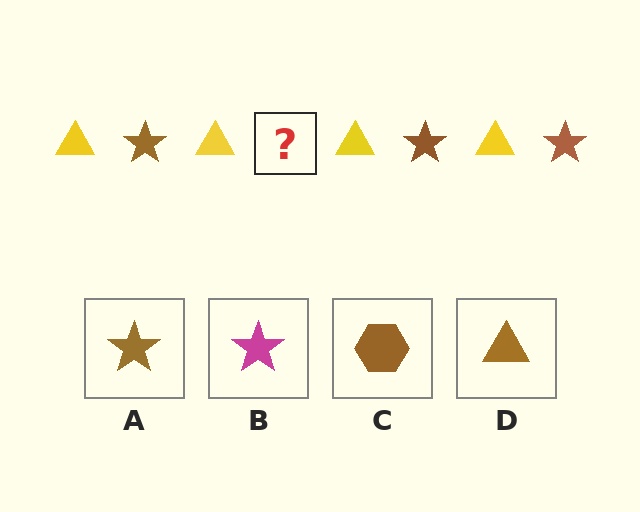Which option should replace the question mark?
Option A.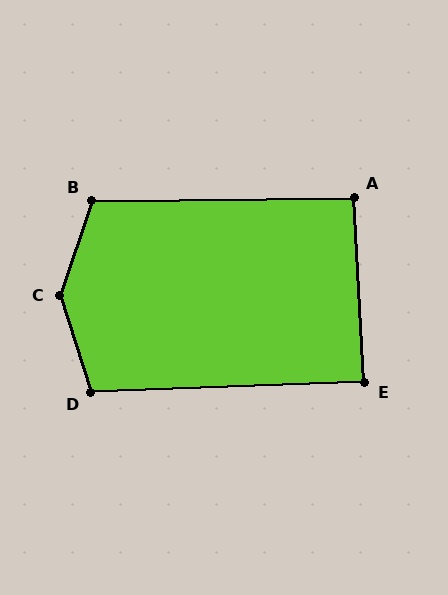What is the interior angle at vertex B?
Approximately 109 degrees (obtuse).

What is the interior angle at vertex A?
Approximately 93 degrees (approximately right).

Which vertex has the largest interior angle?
C, at approximately 144 degrees.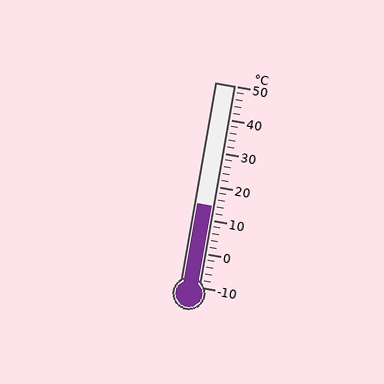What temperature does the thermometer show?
The thermometer shows approximately 14°C.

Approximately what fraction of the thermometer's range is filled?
The thermometer is filled to approximately 40% of its range.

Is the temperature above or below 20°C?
The temperature is below 20°C.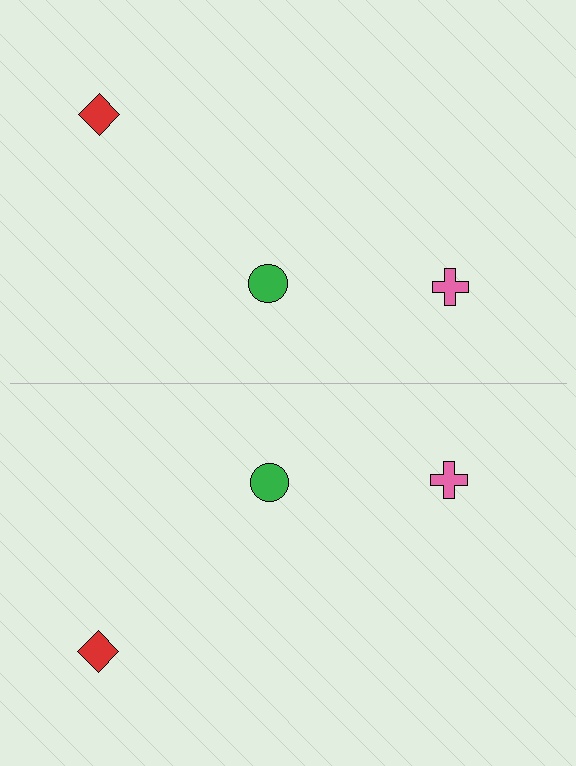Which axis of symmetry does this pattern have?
The pattern has a horizontal axis of symmetry running through the center of the image.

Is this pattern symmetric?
Yes, this pattern has bilateral (reflection) symmetry.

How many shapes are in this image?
There are 6 shapes in this image.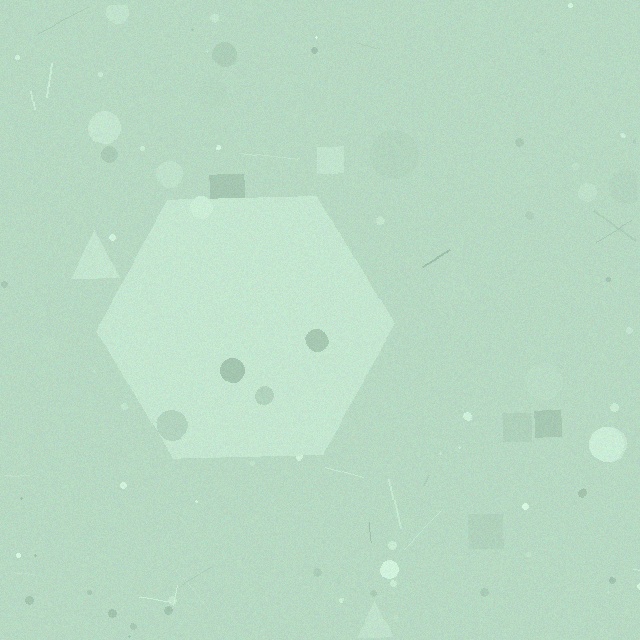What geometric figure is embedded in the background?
A hexagon is embedded in the background.